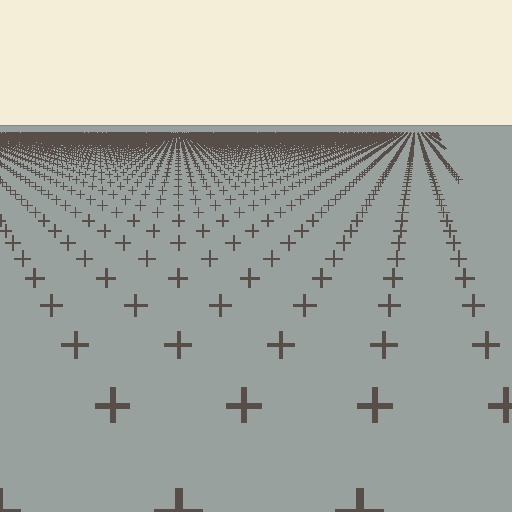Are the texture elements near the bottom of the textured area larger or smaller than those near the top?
Larger. Near the bottom, elements are closer to the viewer and appear at a bigger on-screen size.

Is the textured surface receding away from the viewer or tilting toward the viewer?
The surface is receding away from the viewer. Texture elements get smaller and denser toward the top.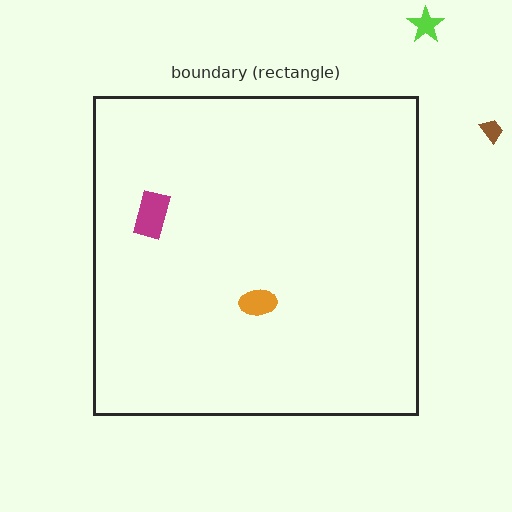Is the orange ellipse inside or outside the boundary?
Inside.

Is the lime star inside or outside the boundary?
Outside.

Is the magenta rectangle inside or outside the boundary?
Inside.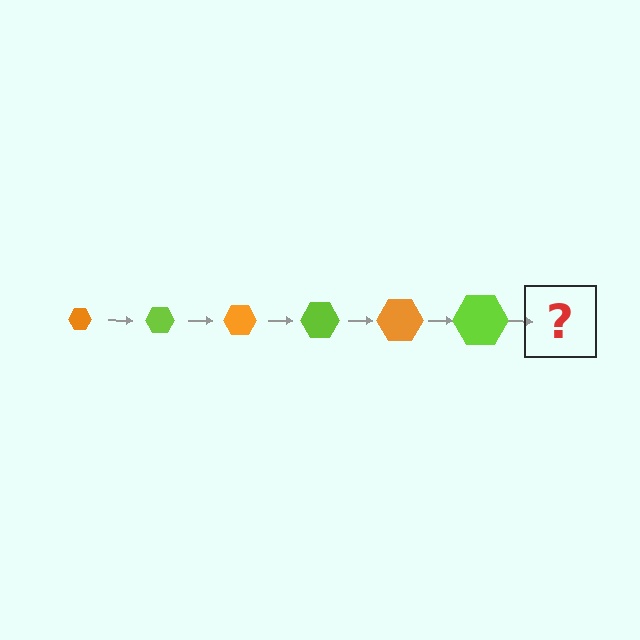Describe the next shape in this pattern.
It should be an orange hexagon, larger than the previous one.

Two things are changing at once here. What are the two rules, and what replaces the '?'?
The two rules are that the hexagon grows larger each step and the color cycles through orange and lime. The '?' should be an orange hexagon, larger than the previous one.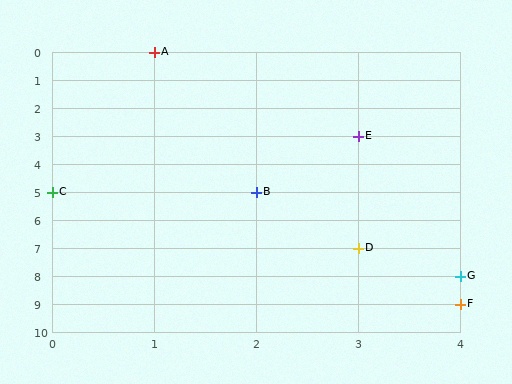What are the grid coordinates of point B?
Point B is at grid coordinates (2, 5).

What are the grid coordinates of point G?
Point G is at grid coordinates (4, 8).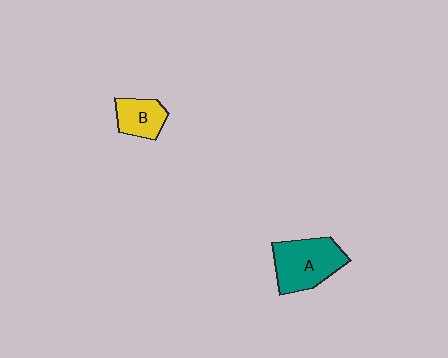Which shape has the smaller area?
Shape B (yellow).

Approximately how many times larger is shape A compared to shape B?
Approximately 1.8 times.